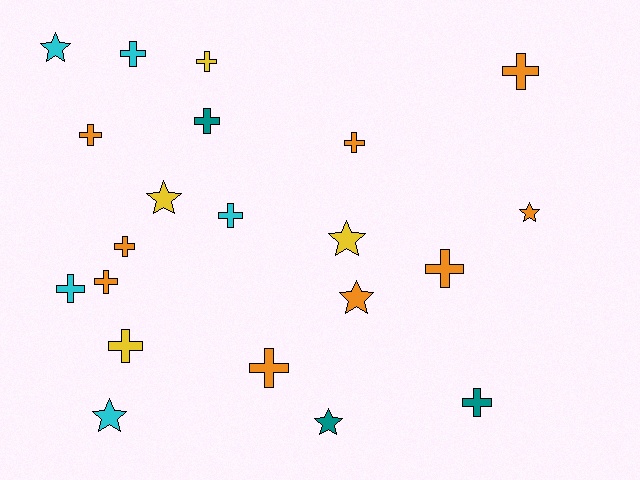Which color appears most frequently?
Orange, with 9 objects.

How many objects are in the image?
There are 21 objects.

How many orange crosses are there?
There are 7 orange crosses.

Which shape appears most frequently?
Cross, with 14 objects.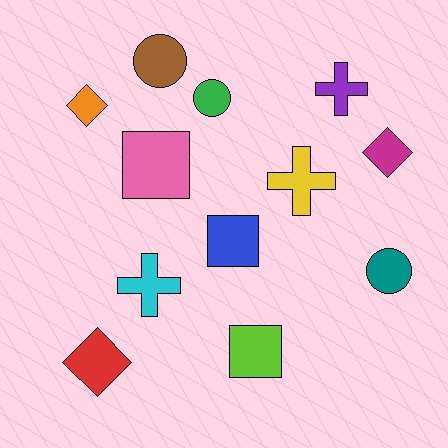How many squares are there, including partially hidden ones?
There are 3 squares.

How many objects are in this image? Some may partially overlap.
There are 12 objects.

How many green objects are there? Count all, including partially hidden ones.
There is 1 green object.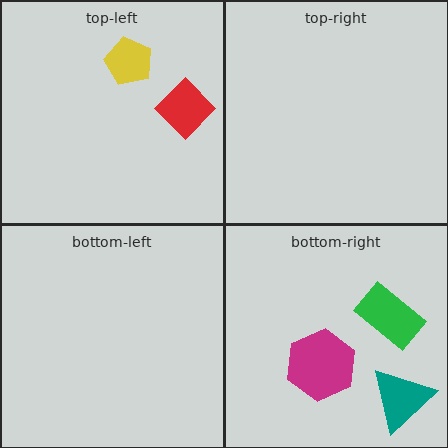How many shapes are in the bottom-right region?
3.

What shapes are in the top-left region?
The red diamond, the yellow pentagon.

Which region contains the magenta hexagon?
The bottom-right region.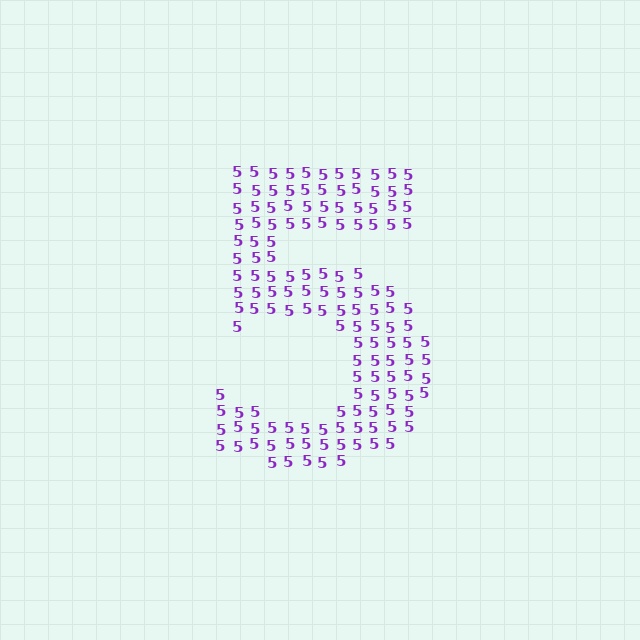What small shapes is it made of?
It is made of small digit 5's.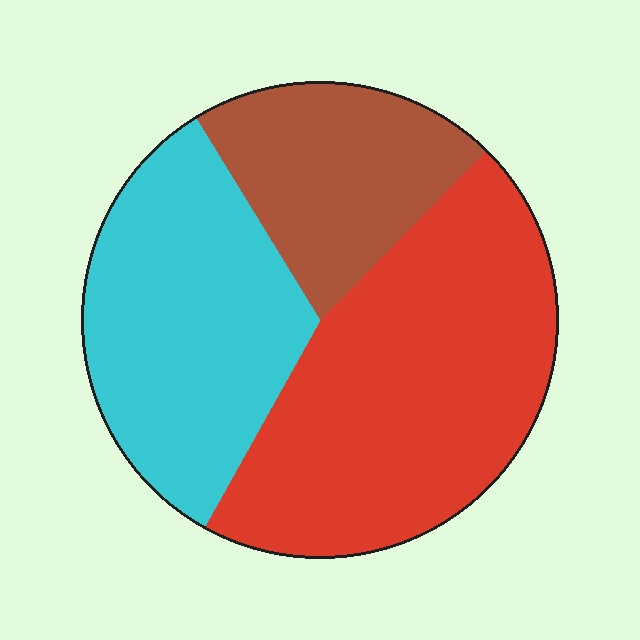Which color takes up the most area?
Red, at roughly 45%.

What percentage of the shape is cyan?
Cyan takes up about one third (1/3) of the shape.